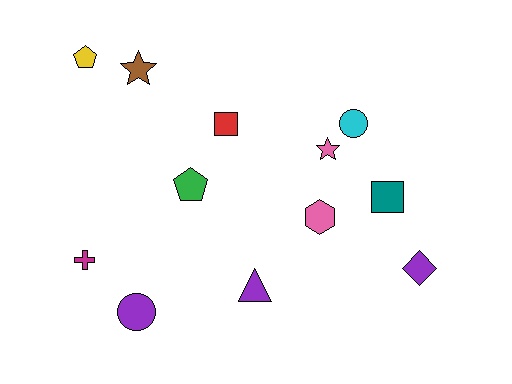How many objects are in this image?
There are 12 objects.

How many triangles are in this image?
There is 1 triangle.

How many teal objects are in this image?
There is 1 teal object.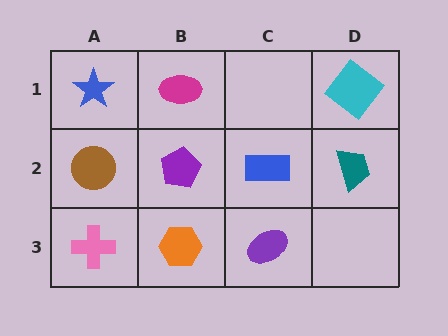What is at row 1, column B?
A magenta ellipse.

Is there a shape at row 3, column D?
No, that cell is empty.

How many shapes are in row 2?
4 shapes.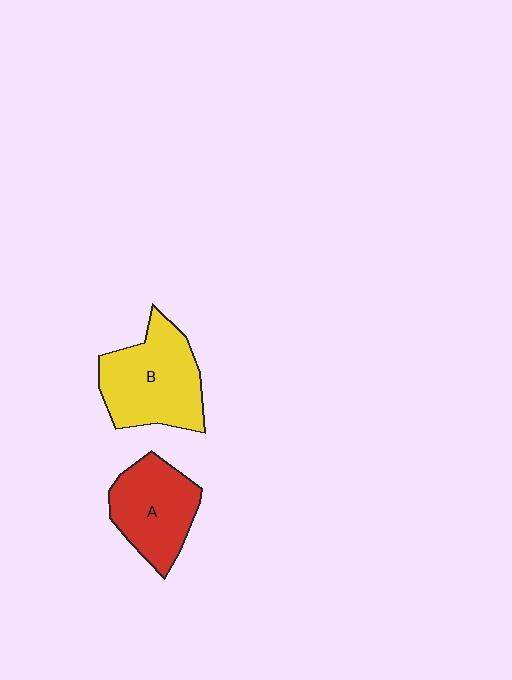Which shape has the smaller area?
Shape A (red).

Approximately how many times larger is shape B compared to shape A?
Approximately 1.2 times.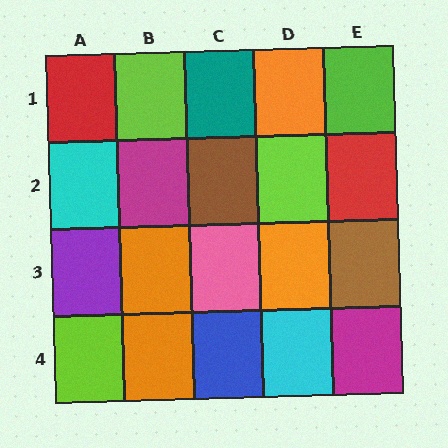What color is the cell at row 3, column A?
Purple.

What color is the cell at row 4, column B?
Orange.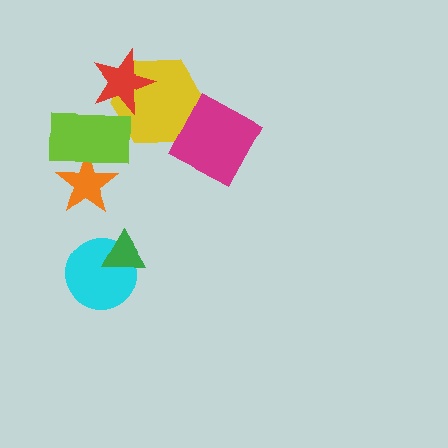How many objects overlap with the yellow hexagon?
3 objects overlap with the yellow hexagon.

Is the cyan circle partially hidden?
Yes, it is partially covered by another shape.